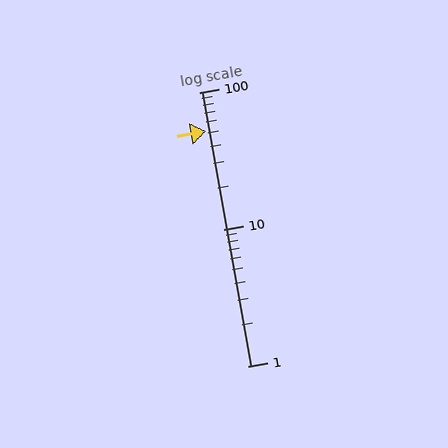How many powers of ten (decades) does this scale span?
The scale spans 2 decades, from 1 to 100.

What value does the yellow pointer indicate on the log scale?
The pointer indicates approximately 52.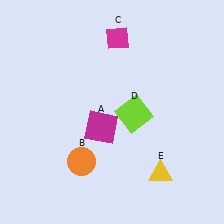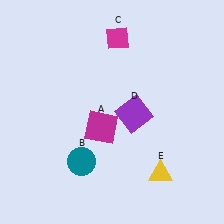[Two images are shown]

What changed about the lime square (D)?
In Image 1, D is lime. In Image 2, it changed to purple.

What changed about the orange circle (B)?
In Image 1, B is orange. In Image 2, it changed to teal.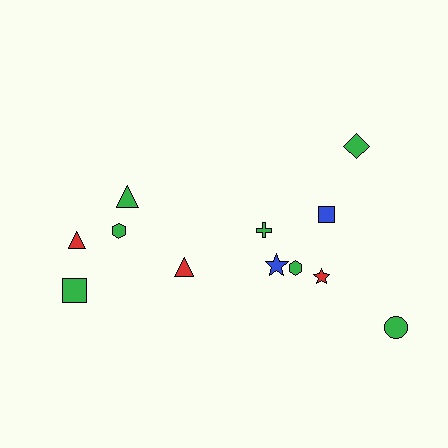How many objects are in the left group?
There are 5 objects.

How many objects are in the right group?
There are 7 objects.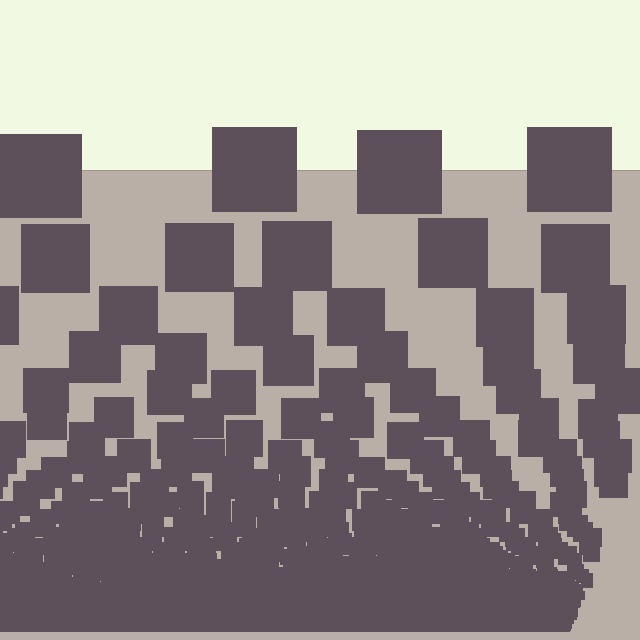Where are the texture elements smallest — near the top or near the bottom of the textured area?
Near the bottom.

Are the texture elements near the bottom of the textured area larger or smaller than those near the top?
Smaller. The gradient is inverted — elements near the bottom are smaller and denser.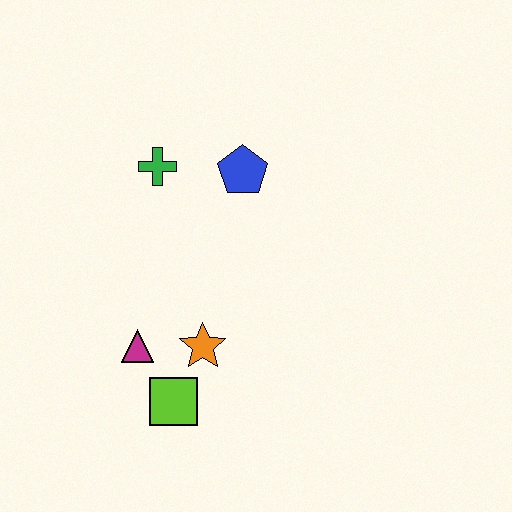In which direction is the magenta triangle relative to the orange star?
The magenta triangle is to the left of the orange star.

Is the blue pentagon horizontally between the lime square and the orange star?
No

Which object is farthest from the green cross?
The lime square is farthest from the green cross.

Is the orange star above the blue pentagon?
No